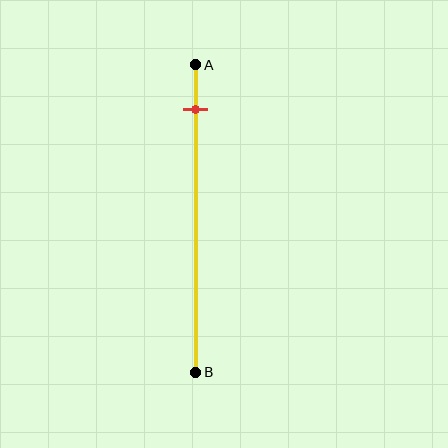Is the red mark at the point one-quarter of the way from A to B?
No, the mark is at about 15% from A, not at the 25% one-quarter point.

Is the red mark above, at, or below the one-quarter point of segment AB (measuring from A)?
The red mark is above the one-quarter point of segment AB.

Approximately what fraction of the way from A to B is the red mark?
The red mark is approximately 15% of the way from A to B.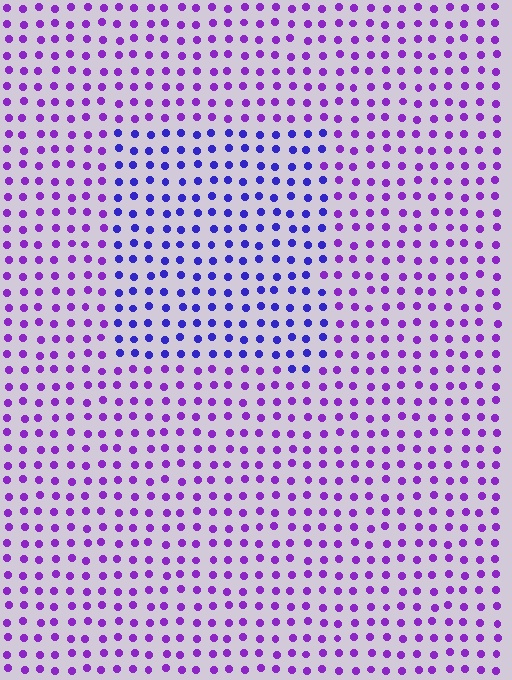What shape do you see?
I see a rectangle.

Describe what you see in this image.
The image is filled with small purple elements in a uniform arrangement. A rectangle-shaped region is visible where the elements are tinted to a slightly different hue, forming a subtle color boundary.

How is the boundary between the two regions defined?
The boundary is defined purely by a slight shift in hue (about 34 degrees). Spacing, size, and orientation are identical on both sides.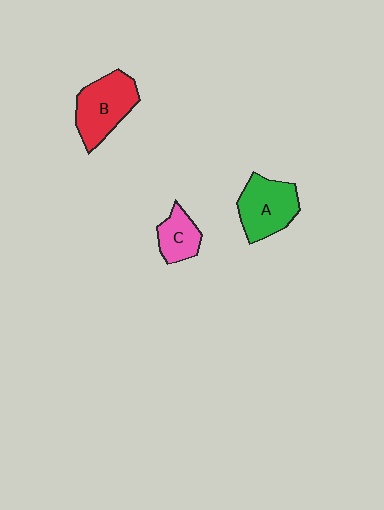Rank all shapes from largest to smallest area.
From largest to smallest: B (red), A (green), C (pink).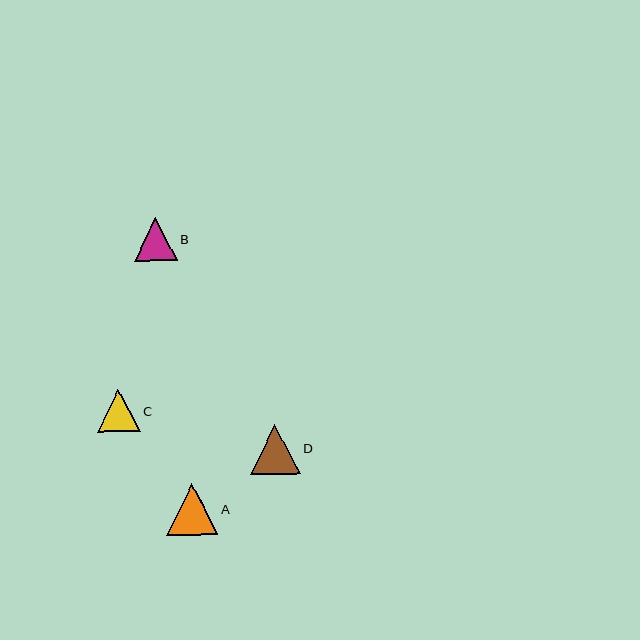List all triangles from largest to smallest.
From largest to smallest: A, D, B, C.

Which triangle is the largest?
Triangle A is the largest with a size of approximately 51 pixels.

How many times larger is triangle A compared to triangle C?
Triangle A is approximately 1.2 times the size of triangle C.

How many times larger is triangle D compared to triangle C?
Triangle D is approximately 1.2 times the size of triangle C.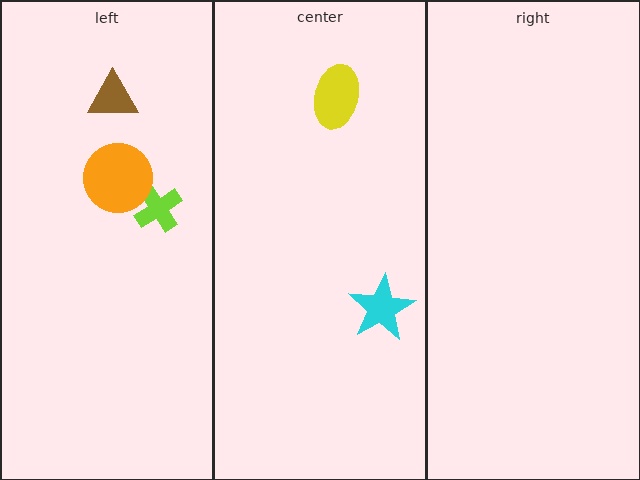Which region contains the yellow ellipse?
The center region.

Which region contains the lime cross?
The left region.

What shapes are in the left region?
The lime cross, the orange circle, the brown triangle.